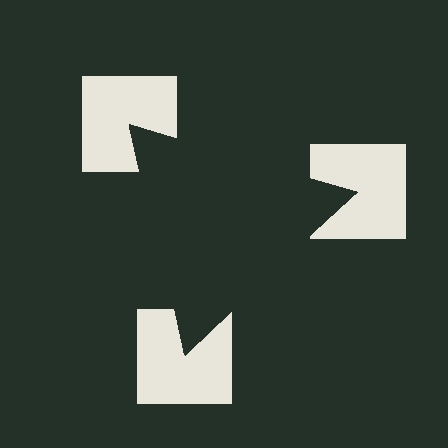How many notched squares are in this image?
There are 3 — one at each vertex of the illusory triangle.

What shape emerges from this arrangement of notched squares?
An illusory triangle — its edges are inferred from the aligned wedge cuts in the notched squares, not physically drawn.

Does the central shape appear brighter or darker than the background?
It typically appears slightly darker than the background, even though no actual brightness change is drawn.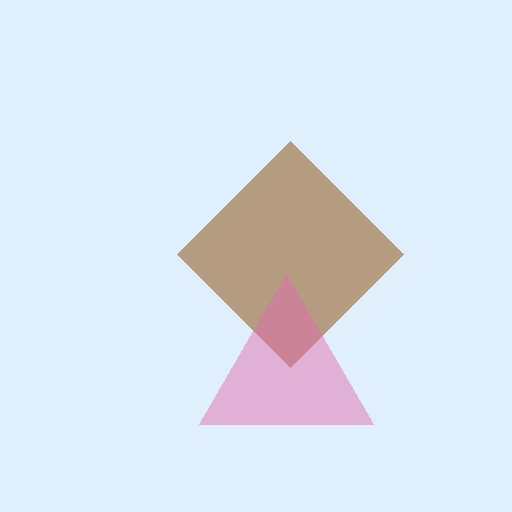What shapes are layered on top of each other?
The layered shapes are: a brown diamond, a pink triangle.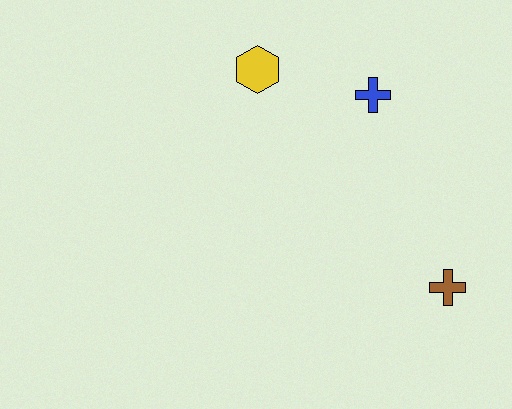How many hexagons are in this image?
There is 1 hexagon.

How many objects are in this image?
There are 3 objects.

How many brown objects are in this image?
There is 1 brown object.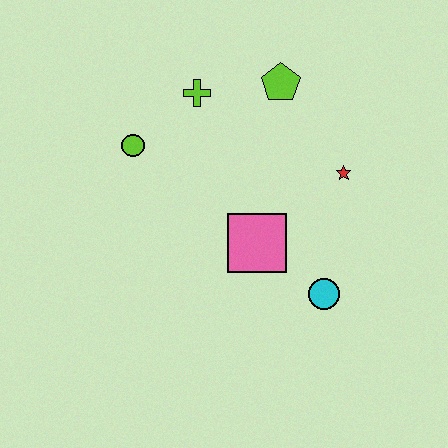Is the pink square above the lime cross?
No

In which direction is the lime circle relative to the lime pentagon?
The lime circle is to the left of the lime pentagon.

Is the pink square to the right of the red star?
No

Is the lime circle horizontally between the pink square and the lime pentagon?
No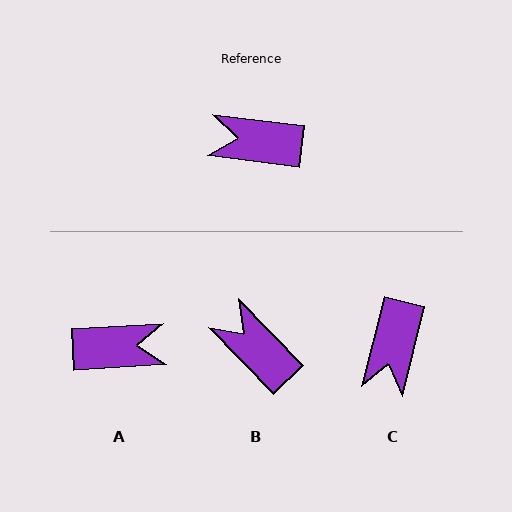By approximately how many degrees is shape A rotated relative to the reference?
Approximately 170 degrees clockwise.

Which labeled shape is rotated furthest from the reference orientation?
A, about 170 degrees away.